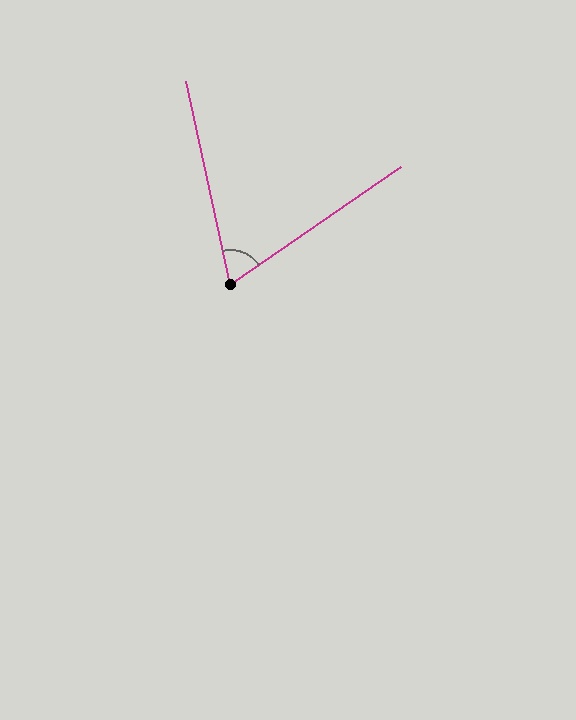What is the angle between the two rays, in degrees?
Approximately 68 degrees.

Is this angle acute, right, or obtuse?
It is acute.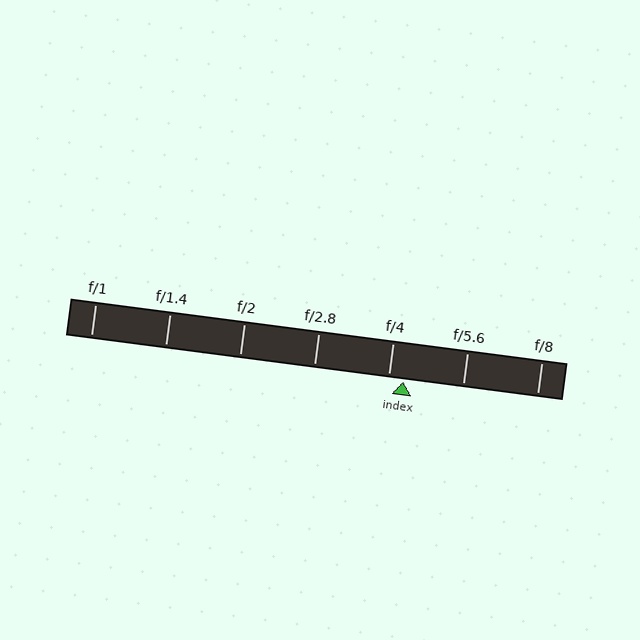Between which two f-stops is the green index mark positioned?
The index mark is between f/4 and f/5.6.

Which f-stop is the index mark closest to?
The index mark is closest to f/4.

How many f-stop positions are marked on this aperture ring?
There are 7 f-stop positions marked.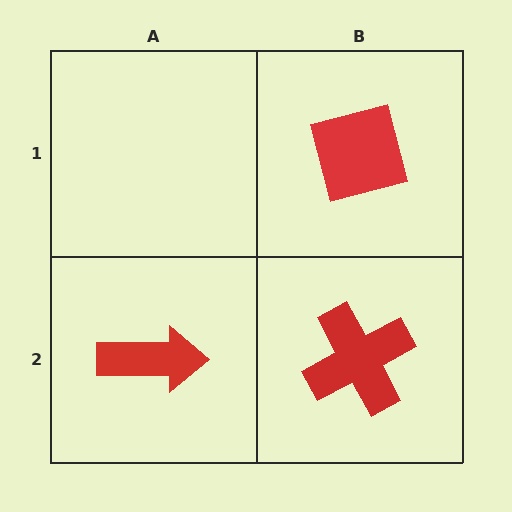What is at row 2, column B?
A red cross.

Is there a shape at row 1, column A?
No, that cell is empty.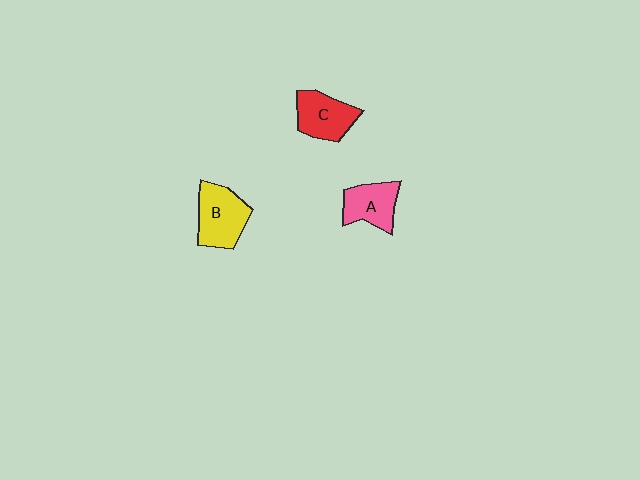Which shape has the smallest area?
Shape A (pink).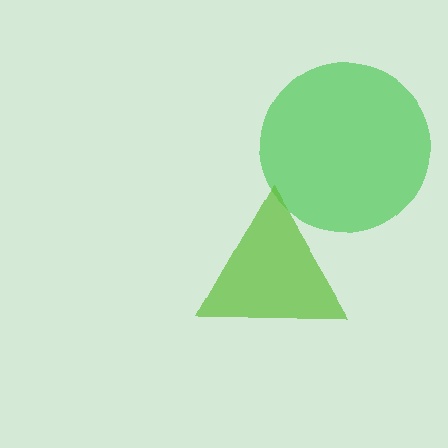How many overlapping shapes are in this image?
There are 2 overlapping shapes in the image.